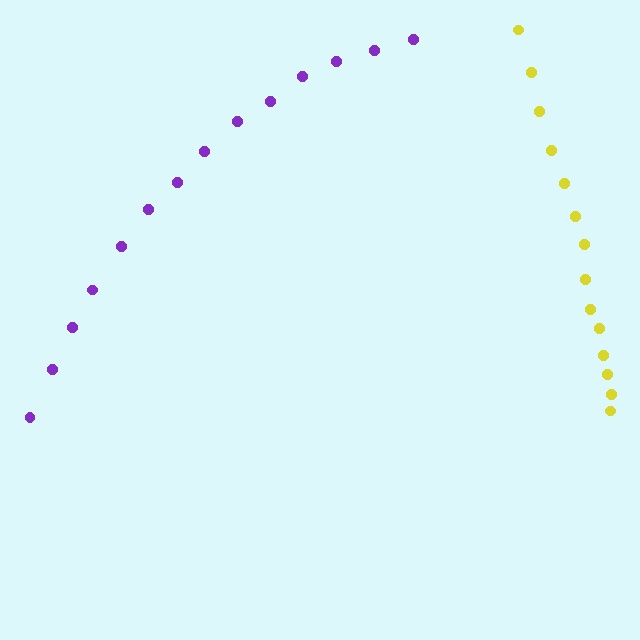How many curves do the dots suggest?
There are 2 distinct paths.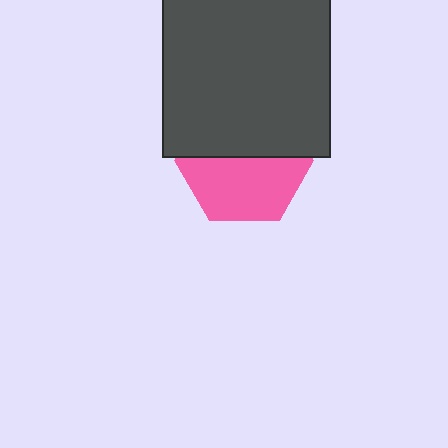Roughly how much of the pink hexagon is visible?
About half of it is visible (roughly 53%).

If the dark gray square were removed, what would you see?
You would see the complete pink hexagon.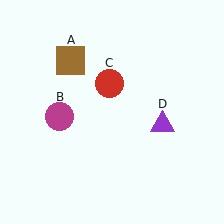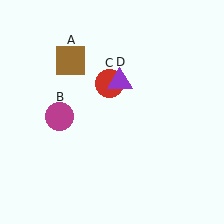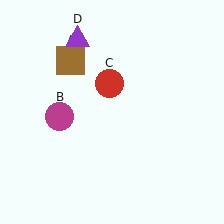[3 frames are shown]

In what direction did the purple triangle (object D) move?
The purple triangle (object D) moved up and to the left.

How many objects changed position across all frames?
1 object changed position: purple triangle (object D).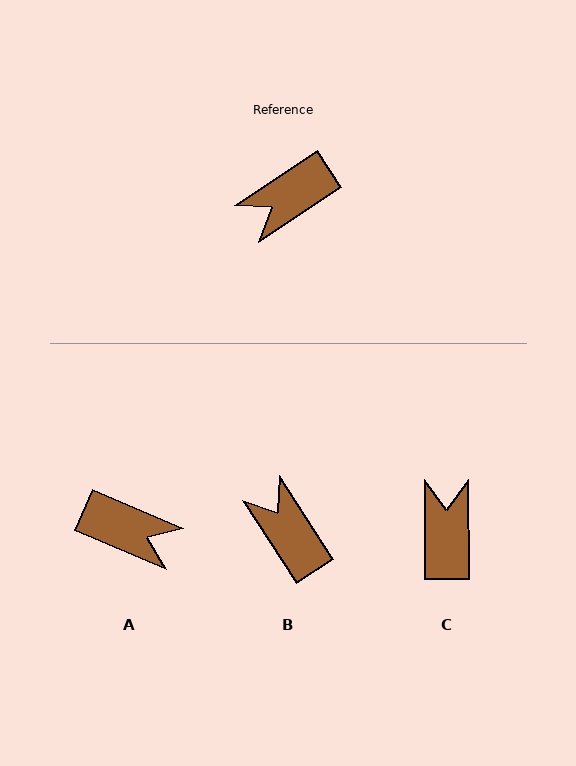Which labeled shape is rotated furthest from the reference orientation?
C, about 123 degrees away.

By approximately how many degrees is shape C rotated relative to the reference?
Approximately 123 degrees clockwise.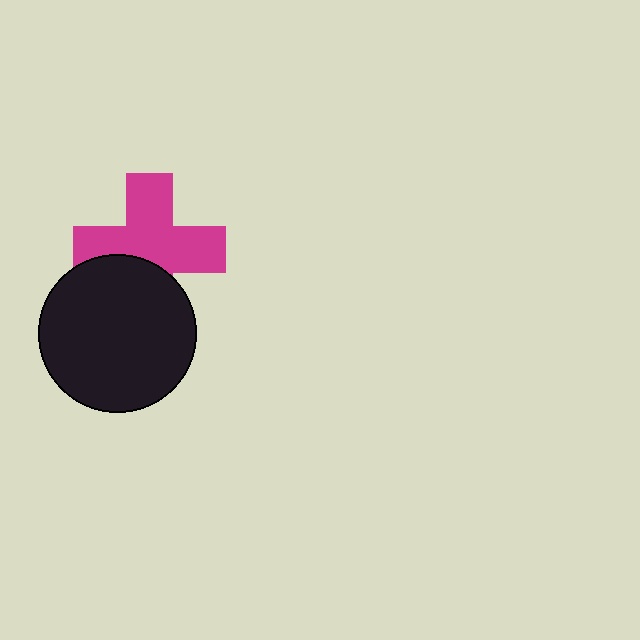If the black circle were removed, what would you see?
You would see the complete magenta cross.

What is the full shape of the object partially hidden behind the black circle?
The partially hidden object is a magenta cross.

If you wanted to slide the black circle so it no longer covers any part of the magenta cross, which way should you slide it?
Slide it down — that is the most direct way to separate the two shapes.